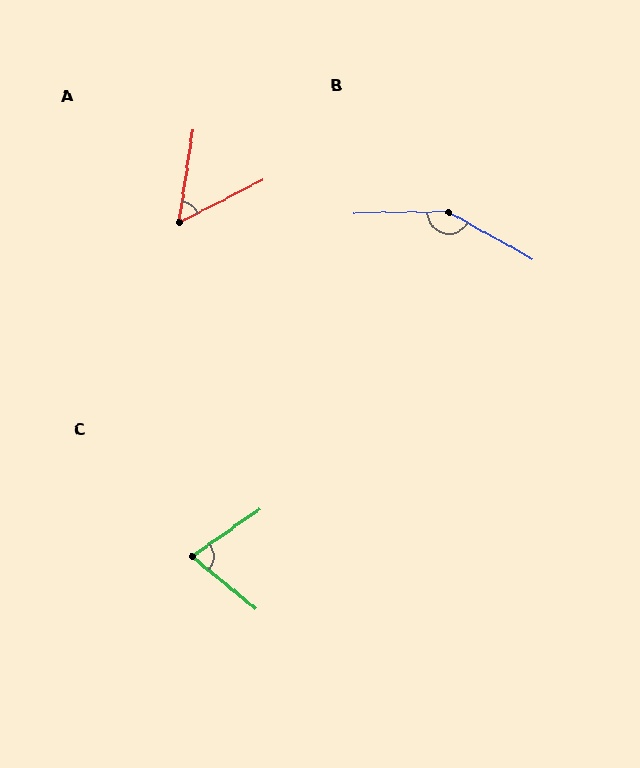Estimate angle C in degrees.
Approximately 74 degrees.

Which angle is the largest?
B, at approximately 151 degrees.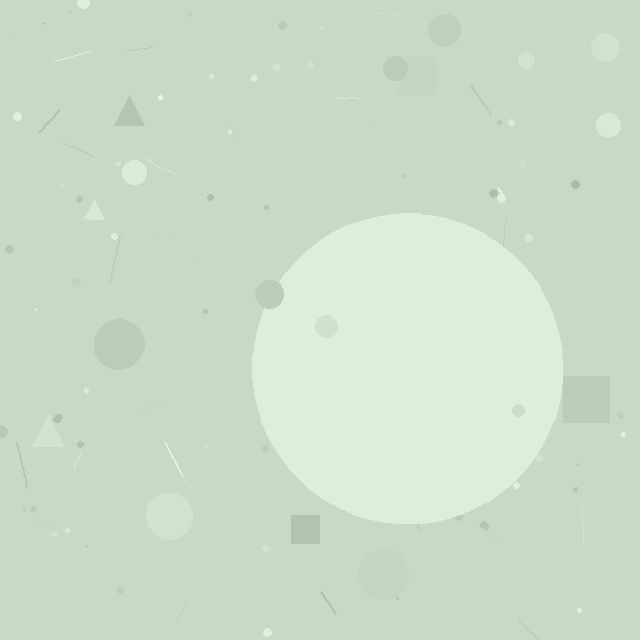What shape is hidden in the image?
A circle is hidden in the image.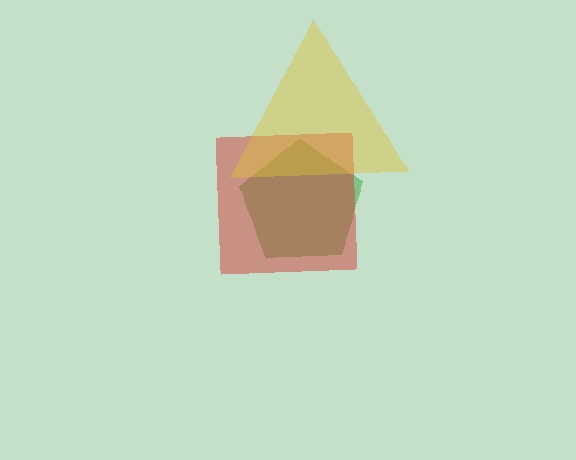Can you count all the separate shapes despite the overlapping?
Yes, there are 3 separate shapes.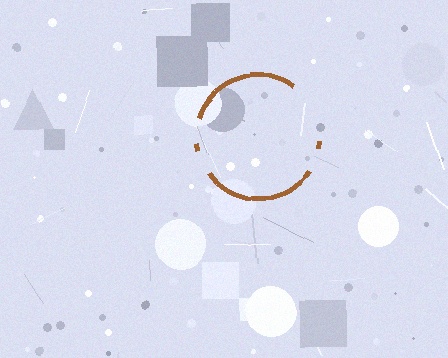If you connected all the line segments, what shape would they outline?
They would outline a circle.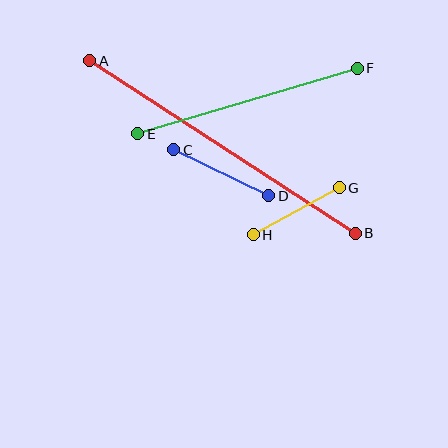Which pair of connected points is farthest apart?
Points A and B are farthest apart.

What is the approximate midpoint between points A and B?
The midpoint is at approximately (223, 147) pixels.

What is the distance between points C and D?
The distance is approximately 106 pixels.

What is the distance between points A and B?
The distance is approximately 317 pixels.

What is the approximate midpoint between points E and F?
The midpoint is at approximately (248, 101) pixels.